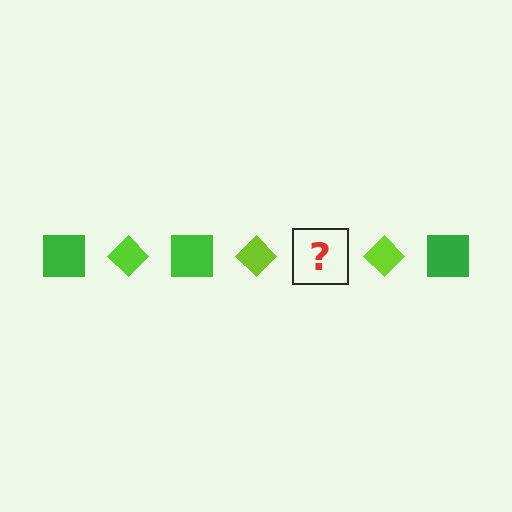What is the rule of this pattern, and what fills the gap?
The rule is that the pattern alternates between green square and lime diamond. The gap should be filled with a green square.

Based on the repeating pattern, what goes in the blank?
The blank should be a green square.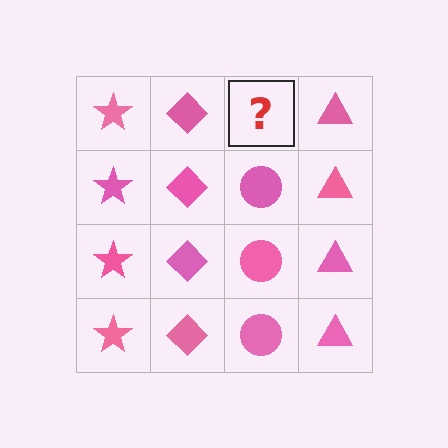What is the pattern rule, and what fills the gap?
The rule is that each column has a consistent shape. The gap should be filled with a pink circle.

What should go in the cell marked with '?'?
The missing cell should contain a pink circle.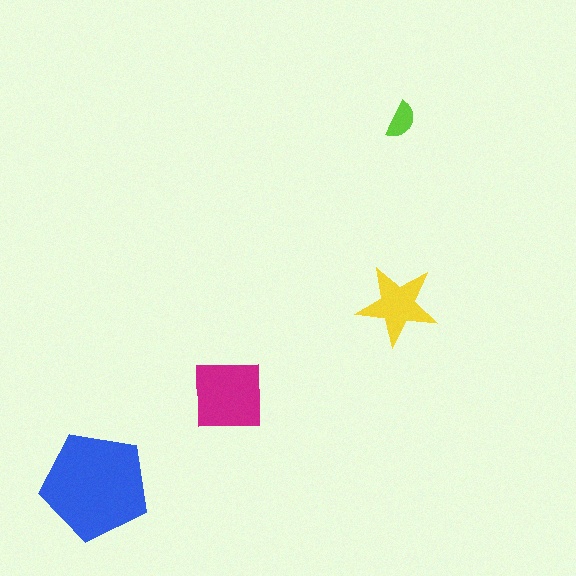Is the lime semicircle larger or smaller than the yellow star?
Smaller.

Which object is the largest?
The blue pentagon.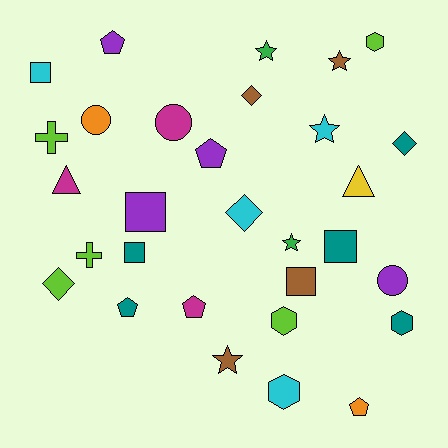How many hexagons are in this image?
There are 4 hexagons.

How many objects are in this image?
There are 30 objects.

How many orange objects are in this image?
There are 2 orange objects.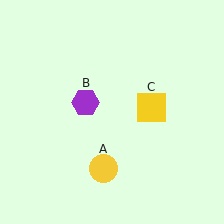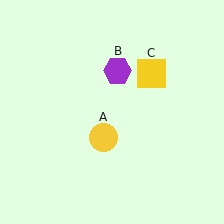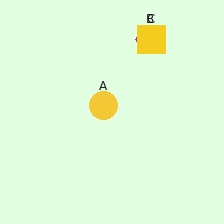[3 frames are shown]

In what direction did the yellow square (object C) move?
The yellow square (object C) moved up.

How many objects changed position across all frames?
3 objects changed position: yellow circle (object A), purple hexagon (object B), yellow square (object C).